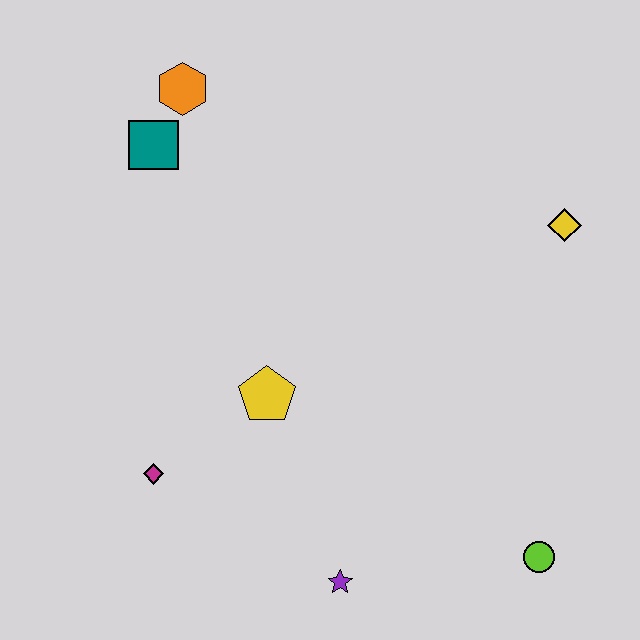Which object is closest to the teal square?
The orange hexagon is closest to the teal square.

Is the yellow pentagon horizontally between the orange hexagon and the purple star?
Yes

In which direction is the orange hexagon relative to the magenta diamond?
The orange hexagon is above the magenta diamond.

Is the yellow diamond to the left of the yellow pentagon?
No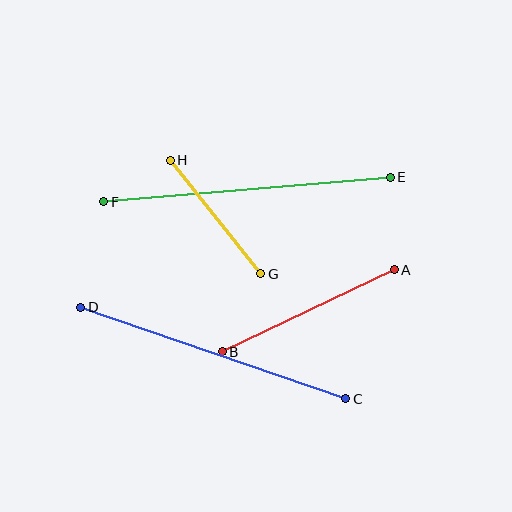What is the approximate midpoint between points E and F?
The midpoint is at approximately (247, 189) pixels.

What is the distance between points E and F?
The distance is approximately 288 pixels.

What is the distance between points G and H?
The distance is approximately 145 pixels.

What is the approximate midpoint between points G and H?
The midpoint is at approximately (215, 217) pixels.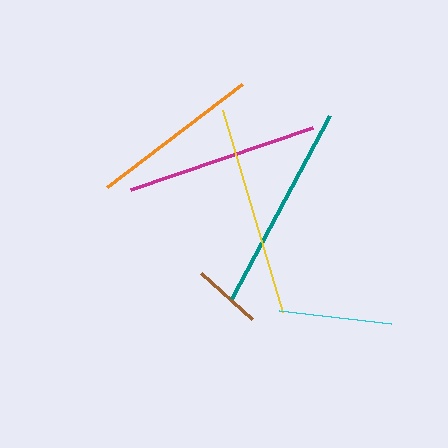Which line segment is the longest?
The yellow line is the longest at approximately 211 pixels.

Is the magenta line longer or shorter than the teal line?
The teal line is longer than the magenta line.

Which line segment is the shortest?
The brown line is the shortest at approximately 69 pixels.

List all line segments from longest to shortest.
From longest to shortest: yellow, teal, magenta, orange, cyan, brown.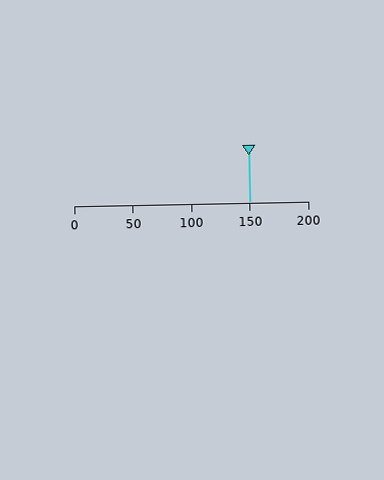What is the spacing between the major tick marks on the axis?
The major ticks are spaced 50 apart.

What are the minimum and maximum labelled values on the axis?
The axis runs from 0 to 200.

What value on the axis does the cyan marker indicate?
The marker indicates approximately 150.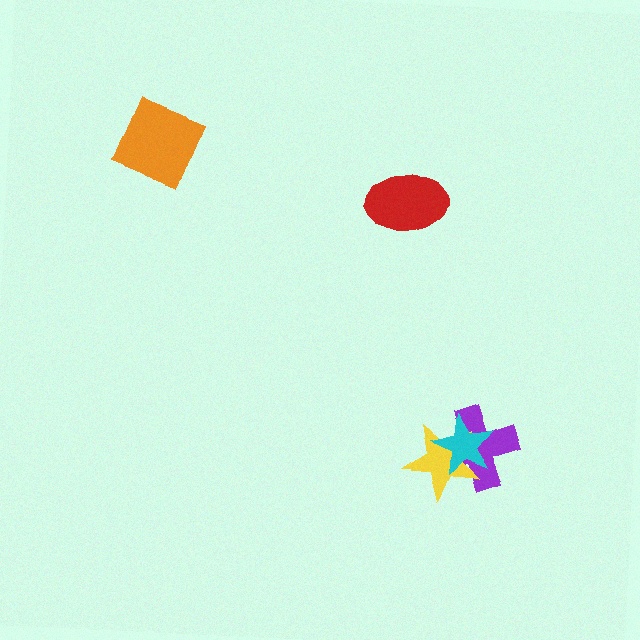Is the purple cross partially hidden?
Yes, it is partially covered by another shape.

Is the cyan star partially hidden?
No, no other shape covers it.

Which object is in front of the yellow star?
The cyan star is in front of the yellow star.